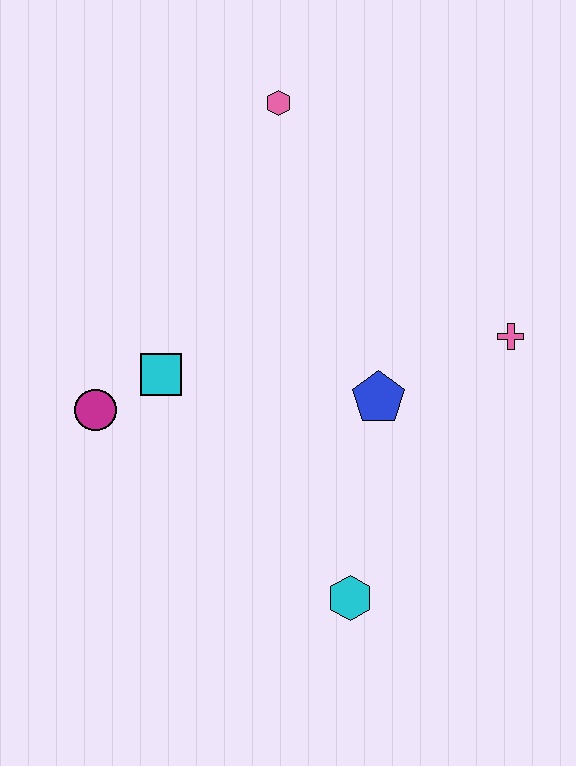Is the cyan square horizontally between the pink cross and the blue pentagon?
No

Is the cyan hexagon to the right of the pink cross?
No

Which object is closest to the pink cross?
The blue pentagon is closest to the pink cross.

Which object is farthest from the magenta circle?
The pink cross is farthest from the magenta circle.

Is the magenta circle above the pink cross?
No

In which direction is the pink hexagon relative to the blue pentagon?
The pink hexagon is above the blue pentagon.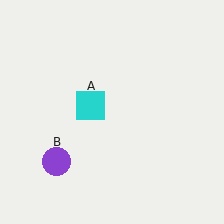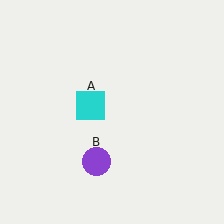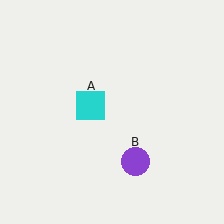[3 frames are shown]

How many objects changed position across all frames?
1 object changed position: purple circle (object B).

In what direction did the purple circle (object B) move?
The purple circle (object B) moved right.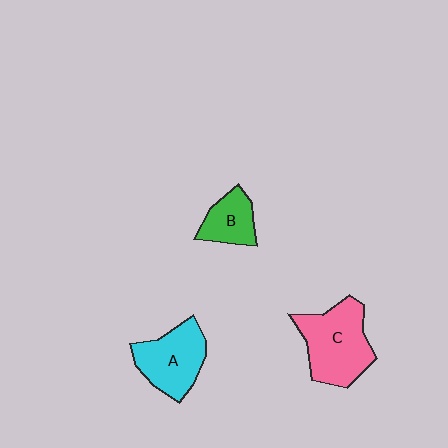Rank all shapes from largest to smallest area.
From largest to smallest: C (pink), A (cyan), B (green).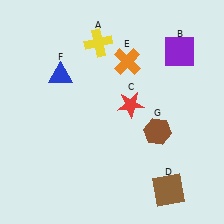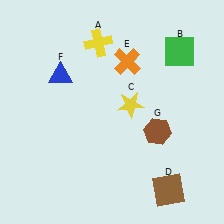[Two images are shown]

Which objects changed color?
B changed from purple to green. C changed from red to yellow.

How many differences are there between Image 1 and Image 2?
There are 2 differences between the two images.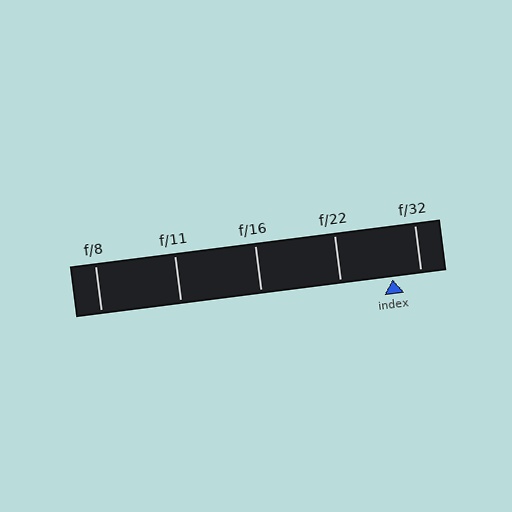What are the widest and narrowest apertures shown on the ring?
The widest aperture shown is f/8 and the narrowest is f/32.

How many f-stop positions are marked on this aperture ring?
There are 5 f-stop positions marked.